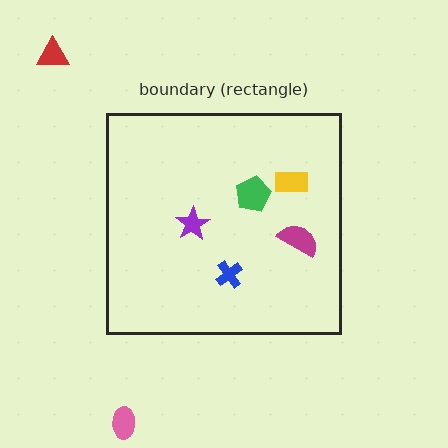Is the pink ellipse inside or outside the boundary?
Outside.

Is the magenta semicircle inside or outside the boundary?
Inside.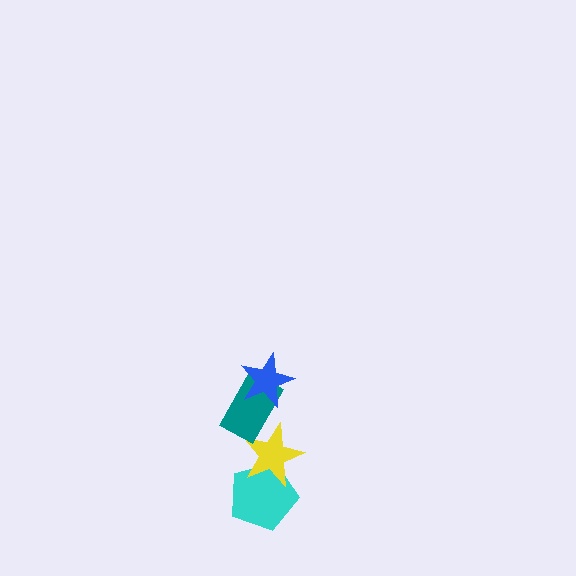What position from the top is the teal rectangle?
The teal rectangle is 2nd from the top.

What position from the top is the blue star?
The blue star is 1st from the top.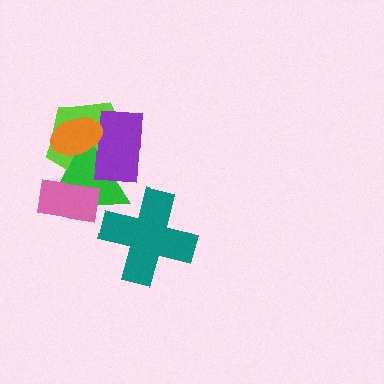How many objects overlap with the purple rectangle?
3 objects overlap with the purple rectangle.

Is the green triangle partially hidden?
Yes, it is partially covered by another shape.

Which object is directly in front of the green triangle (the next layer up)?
The pink rectangle is directly in front of the green triangle.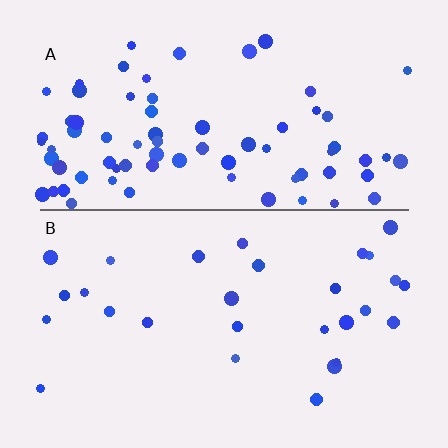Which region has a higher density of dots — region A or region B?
A (the top).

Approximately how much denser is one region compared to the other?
Approximately 2.7× — region A over region B.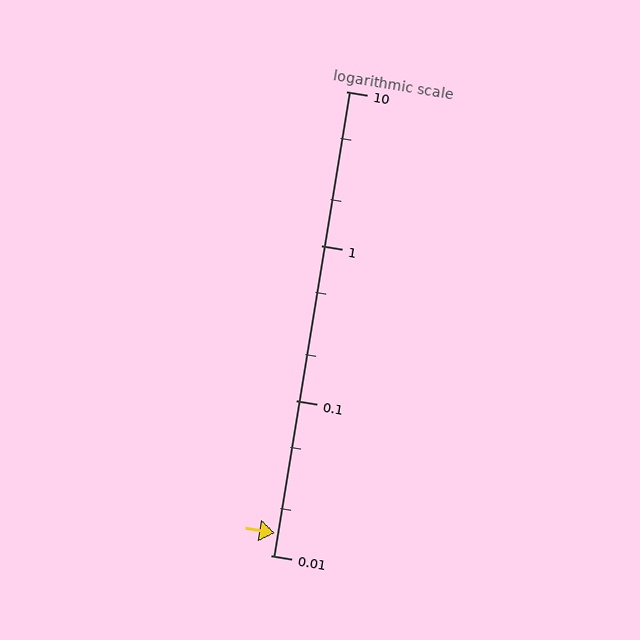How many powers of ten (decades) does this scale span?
The scale spans 3 decades, from 0.01 to 10.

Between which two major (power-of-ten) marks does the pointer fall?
The pointer is between 0.01 and 0.1.